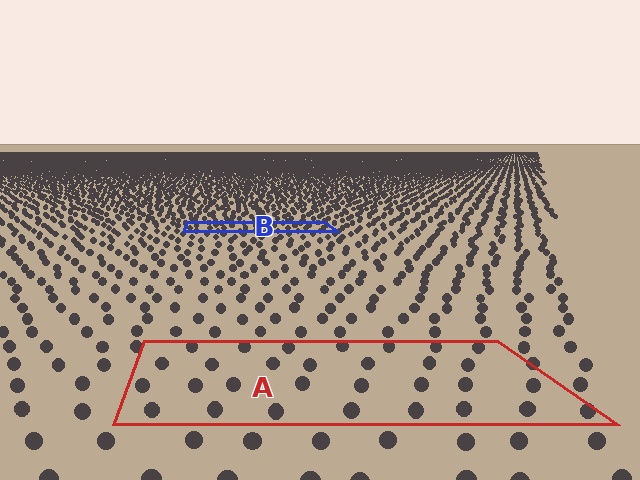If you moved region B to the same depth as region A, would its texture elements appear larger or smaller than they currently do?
They would appear larger. At a closer depth, the same texture elements are projected at a bigger on-screen size.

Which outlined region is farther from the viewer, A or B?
Region B is farther from the viewer — the texture elements inside it appear smaller and more densely packed.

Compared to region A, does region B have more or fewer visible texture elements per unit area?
Region B has more texture elements per unit area — they are packed more densely because it is farther away.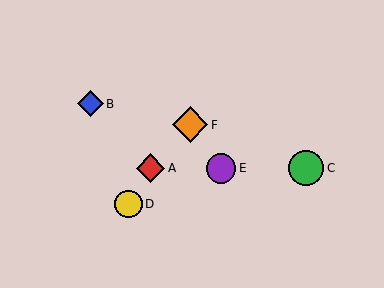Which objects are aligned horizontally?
Objects A, C, E are aligned horizontally.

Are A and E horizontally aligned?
Yes, both are at y≈168.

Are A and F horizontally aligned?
No, A is at y≈168 and F is at y≈125.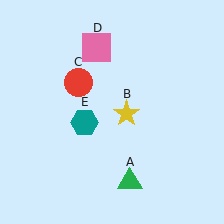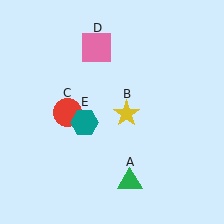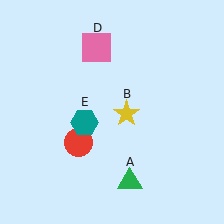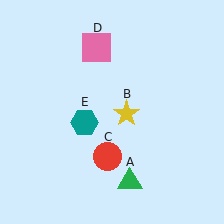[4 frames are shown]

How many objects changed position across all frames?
1 object changed position: red circle (object C).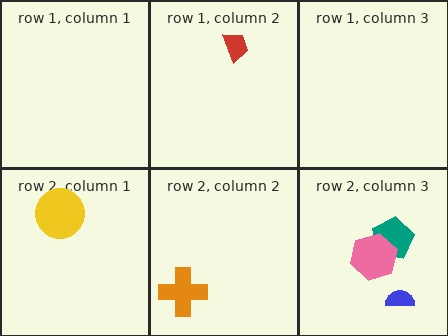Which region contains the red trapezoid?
The row 1, column 2 region.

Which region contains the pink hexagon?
The row 2, column 3 region.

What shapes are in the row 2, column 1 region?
The yellow circle.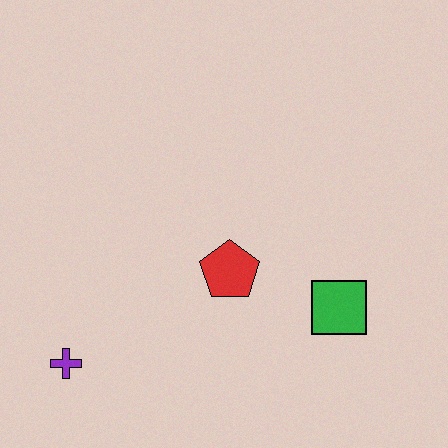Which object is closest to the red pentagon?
The green square is closest to the red pentagon.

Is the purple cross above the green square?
No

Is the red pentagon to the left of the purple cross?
No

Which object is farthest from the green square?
The purple cross is farthest from the green square.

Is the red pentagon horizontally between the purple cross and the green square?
Yes